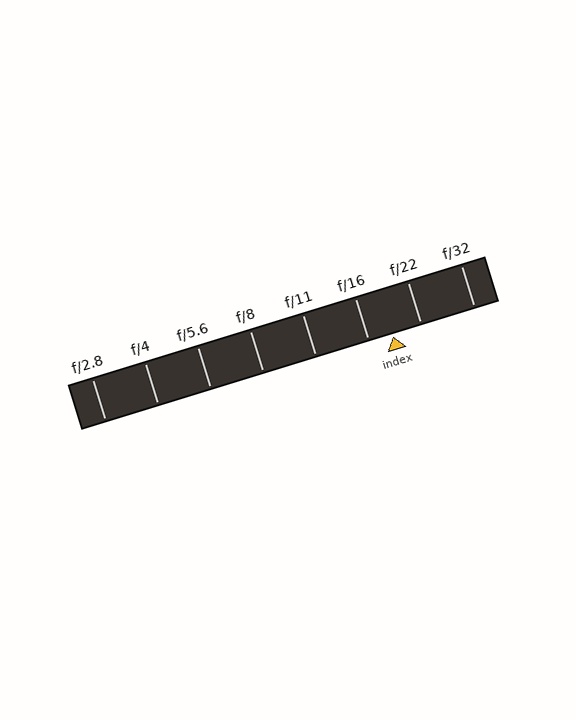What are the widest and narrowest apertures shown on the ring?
The widest aperture shown is f/2.8 and the narrowest is f/32.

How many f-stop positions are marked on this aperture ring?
There are 8 f-stop positions marked.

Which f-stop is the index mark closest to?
The index mark is closest to f/16.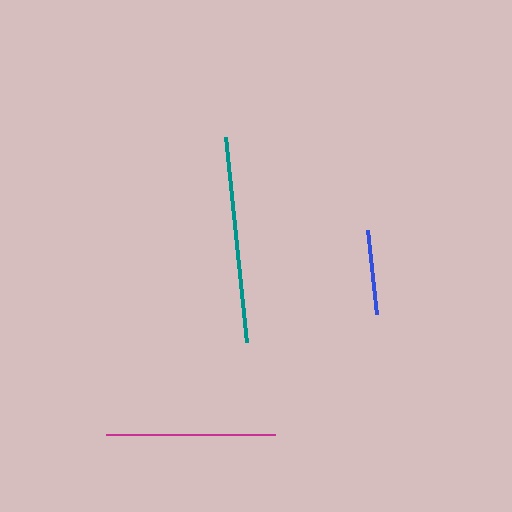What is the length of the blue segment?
The blue segment is approximately 84 pixels long.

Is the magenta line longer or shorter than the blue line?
The magenta line is longer than the blue line.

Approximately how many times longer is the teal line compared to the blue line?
The teal line is approximately 2.4 times the length of the blue line.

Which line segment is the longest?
The teal line is the longest at approximately 206 pixels.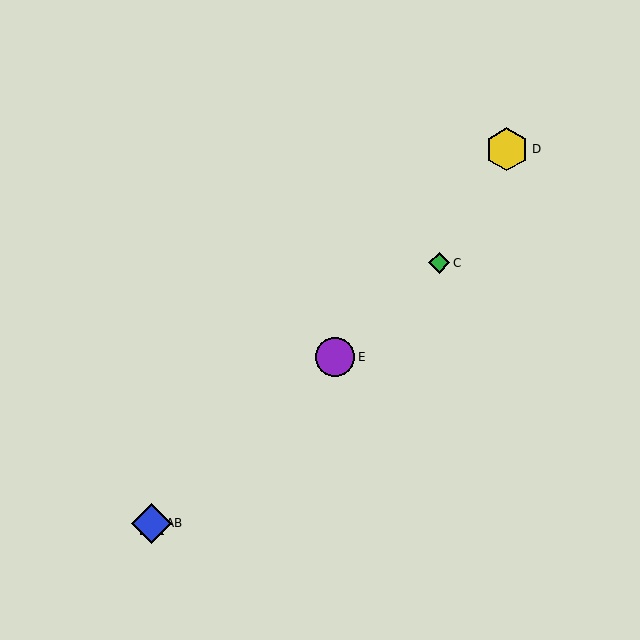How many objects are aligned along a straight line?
4 objects (A, B, C, E) are aligned along a straight line.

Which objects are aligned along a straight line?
Objects A, B, C, E are aligned along a straight line.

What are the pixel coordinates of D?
Object D is at (507, 149).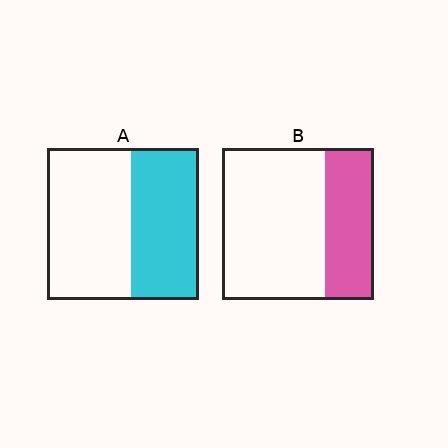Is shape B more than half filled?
No.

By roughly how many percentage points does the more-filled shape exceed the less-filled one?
By roughly 10 percentage points (A over B).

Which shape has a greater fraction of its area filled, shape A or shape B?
Shape A.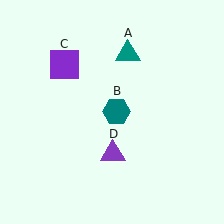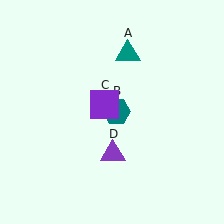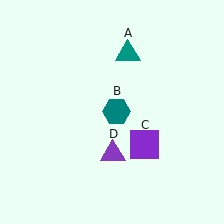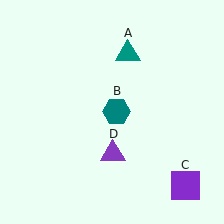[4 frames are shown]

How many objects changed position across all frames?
1 object changed position: purple square (object C).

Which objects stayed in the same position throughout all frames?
Teal triangle (object A) and teal hexagon (object B) and purple triangle (object D) remained stationary.